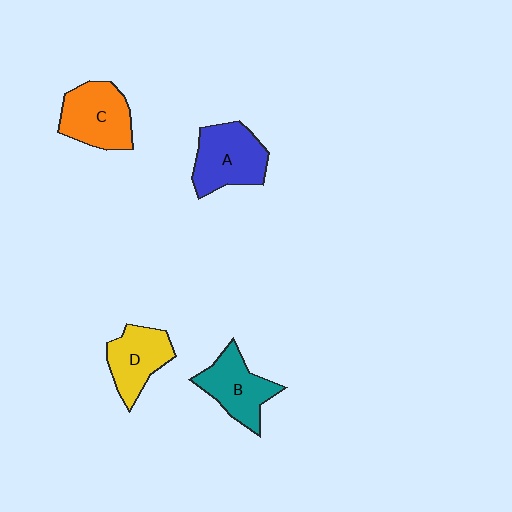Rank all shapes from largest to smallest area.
From largest to smallest: A (blue), C (orange), B (teal), D (yellow).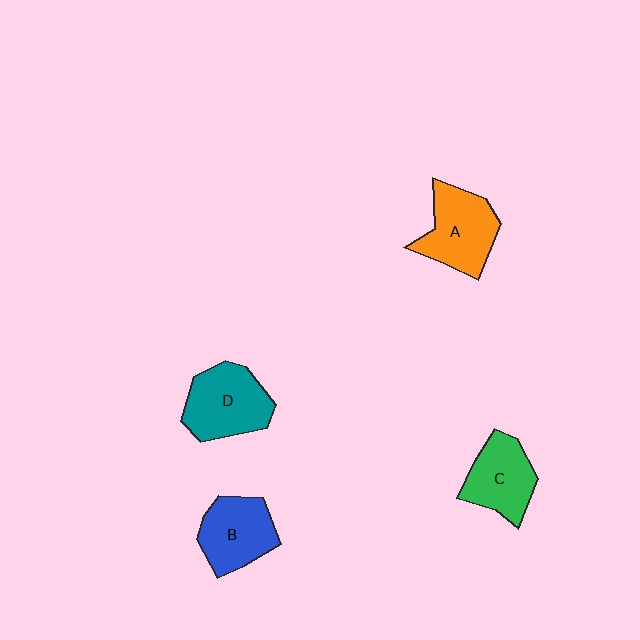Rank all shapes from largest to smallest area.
From largest to smallest: D (teal), A (orange), B (blue), C (green).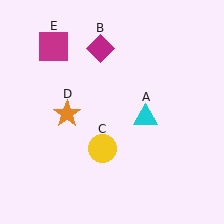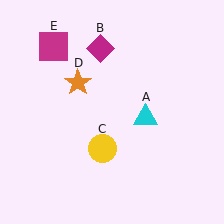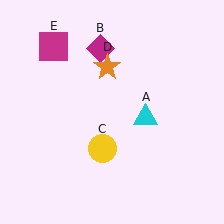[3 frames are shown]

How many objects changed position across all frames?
1 object changed position: orange star (object D).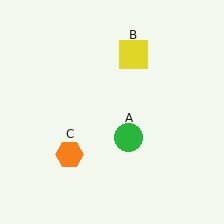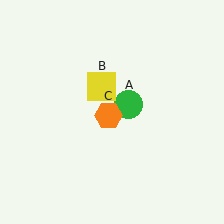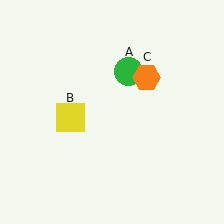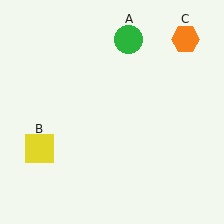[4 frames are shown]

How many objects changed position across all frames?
3 objects changed position: green circle (object A), yellow square (object B), orange hexagon (object C).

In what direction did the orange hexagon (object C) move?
The orange hexagon (object C) moved up and to the right.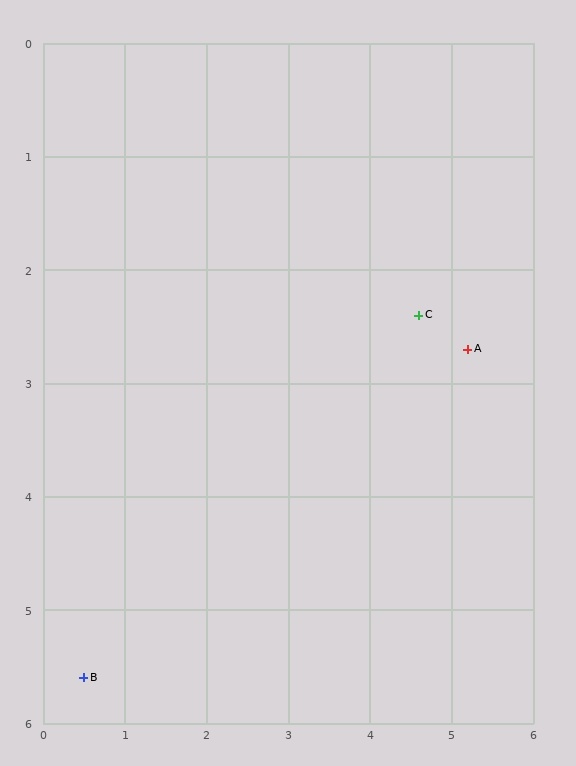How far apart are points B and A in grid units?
Points B and A are about 5.5 grid units apart.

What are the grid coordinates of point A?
Point A is at approximately (5.2, 2.7).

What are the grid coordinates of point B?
Point B is at approximately (0.5, 5.6).